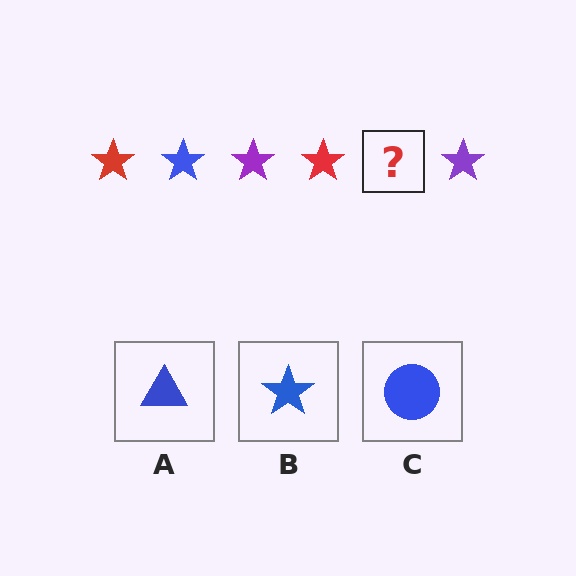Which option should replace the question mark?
Option B.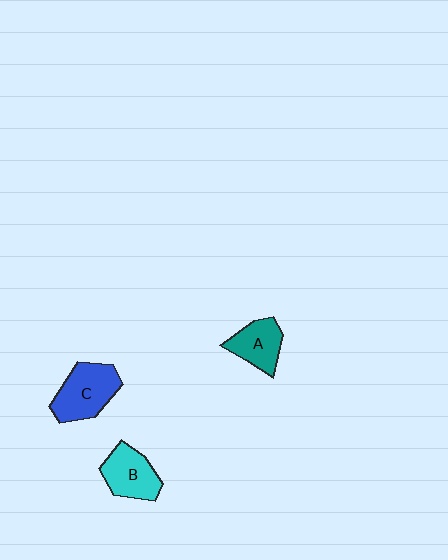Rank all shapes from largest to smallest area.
From largest to smallest: C (blue), B (cyan), A (teal).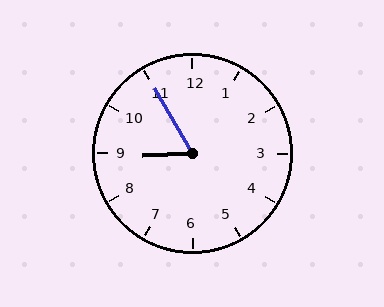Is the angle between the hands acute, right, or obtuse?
It is acute.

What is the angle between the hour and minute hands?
Approximately 62 degrees.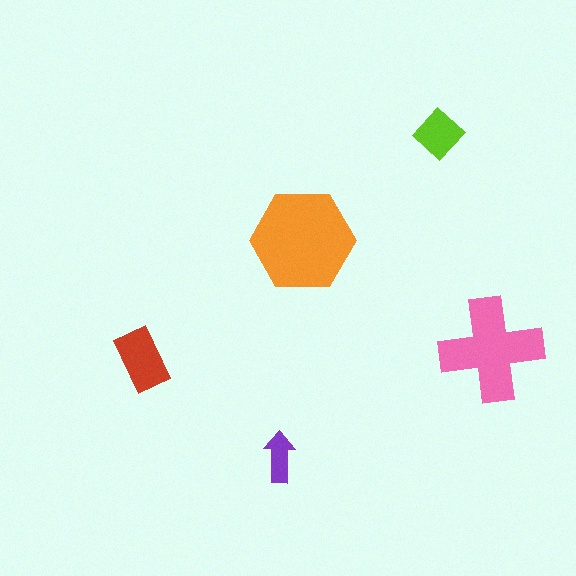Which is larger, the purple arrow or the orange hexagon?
The orange hexagon.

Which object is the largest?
The orange hexagon.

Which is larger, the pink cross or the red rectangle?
The pink cross.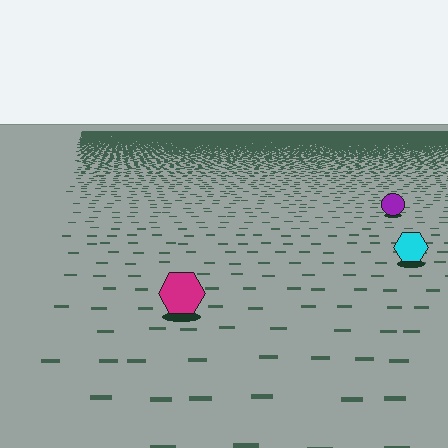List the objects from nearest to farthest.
From nearest to farthest: the magenta hexagon, the cyan hexagon, the purple circle.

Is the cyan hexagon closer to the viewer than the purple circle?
Yes. The cyan hexagon is closer — you can tell from the texture gradient: the ground texture is coarser near it.